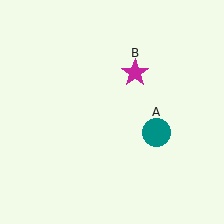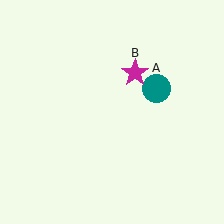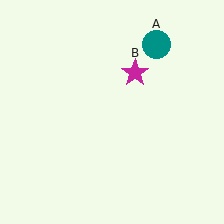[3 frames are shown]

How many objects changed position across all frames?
1 object changed position: teal circle (object A).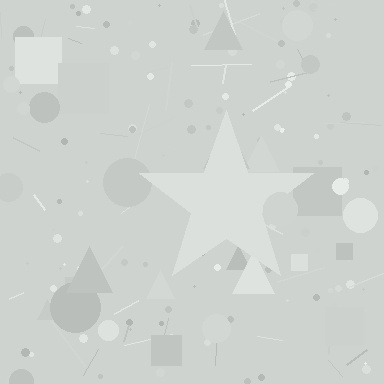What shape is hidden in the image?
A star is hidden in the image.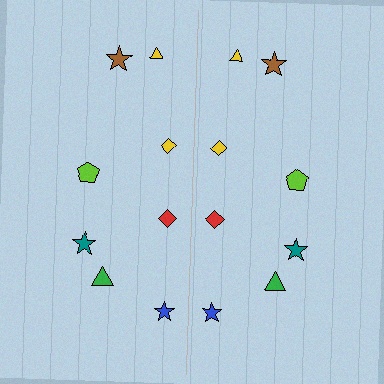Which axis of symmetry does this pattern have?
The pattern has a vertical axis of symmetry running through the center of the image.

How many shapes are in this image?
There are 16 shapes in this image.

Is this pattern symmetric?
Yes, this pattern has bilateral (reflection) symmetry.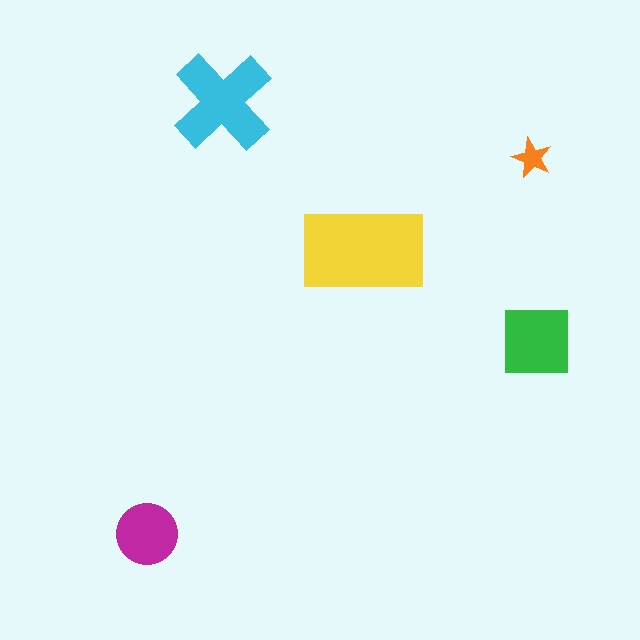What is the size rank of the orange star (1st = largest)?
5th.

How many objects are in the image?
There are 5 objects in the image.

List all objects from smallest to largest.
The orange star, the magenta circle, the green square, the cyan cross, the yellow rectangle.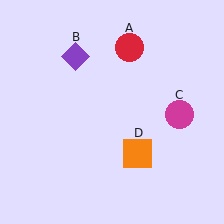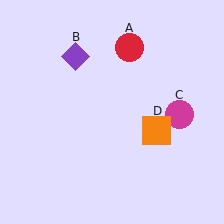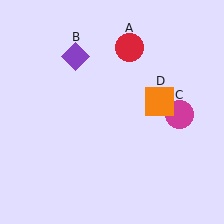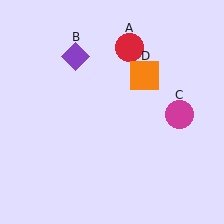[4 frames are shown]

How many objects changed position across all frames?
1 object changed position: orange square (object D).